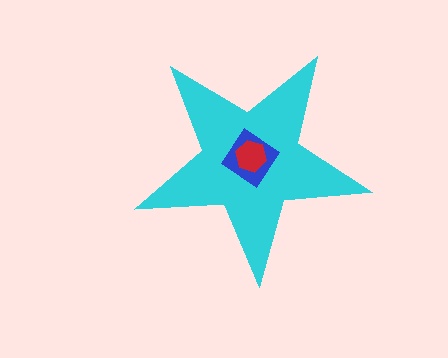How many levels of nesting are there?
3.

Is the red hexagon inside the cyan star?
Yes.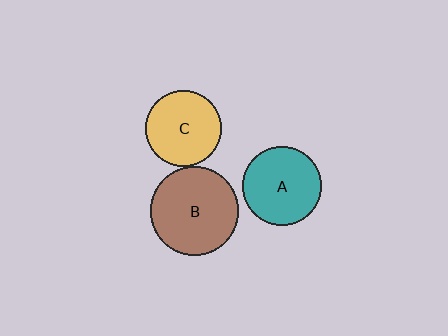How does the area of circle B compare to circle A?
Approximately 1.3 times.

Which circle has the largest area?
Circle B (brown).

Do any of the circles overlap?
No, none of the circles overlap.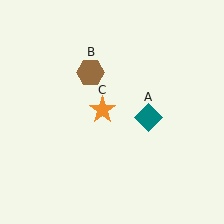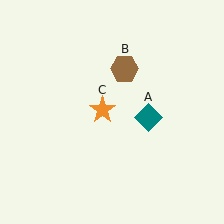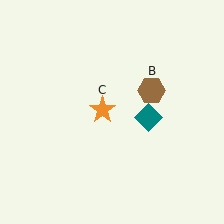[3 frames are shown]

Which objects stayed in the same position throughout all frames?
Teal diamond (object A) and orange star (object C) remained stationary.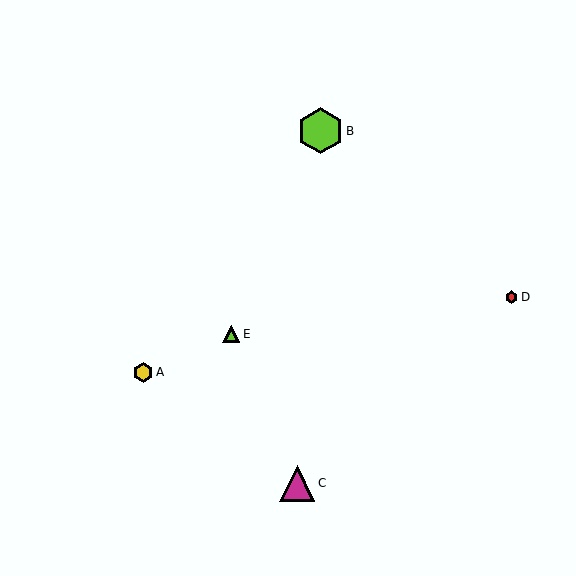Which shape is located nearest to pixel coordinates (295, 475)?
The magenta triangle (labeled C) at (297, 483) is nearest to that location.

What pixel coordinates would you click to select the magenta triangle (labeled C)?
Click at (297, 483) to select the magenta triangle C.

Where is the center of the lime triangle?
The center of the lime triangle is at (231, 334).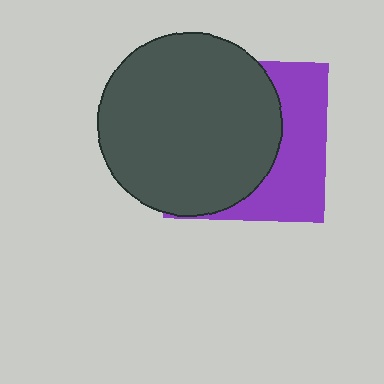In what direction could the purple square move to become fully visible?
The purple square could move right. That would shift it out from behind the dark gray circle entirely.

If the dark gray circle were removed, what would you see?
You would see the complete purple square.